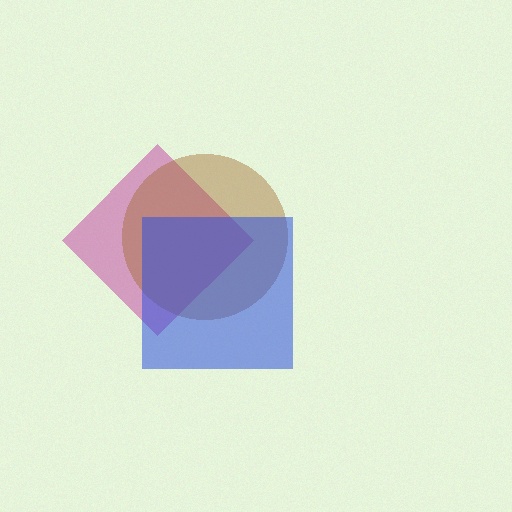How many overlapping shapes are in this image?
There are 3 overlapping shapes in the image.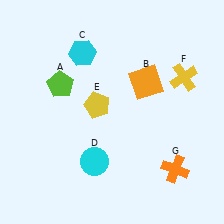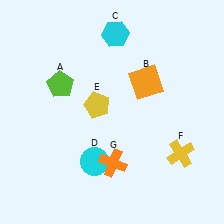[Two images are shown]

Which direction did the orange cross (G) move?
The orange cross (G) moved left.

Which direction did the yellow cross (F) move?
The yellow cross (F) moved down.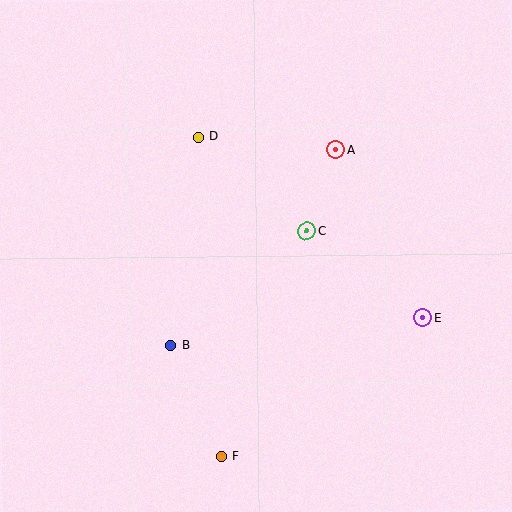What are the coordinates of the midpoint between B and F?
The midpoint between B and F is at (196, 401).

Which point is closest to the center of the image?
Point C at (306, 231) is closest to the center.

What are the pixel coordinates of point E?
Point E is at (422, 318).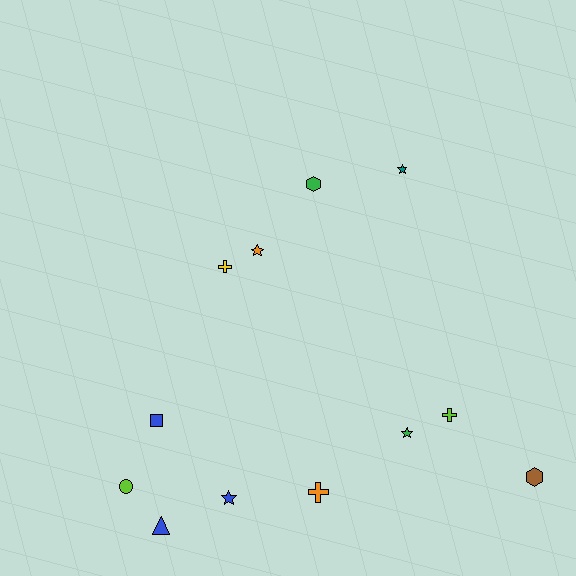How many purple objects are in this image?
There are no purple objects.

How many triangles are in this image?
There is 1 triangle.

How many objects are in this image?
There are 12 objects.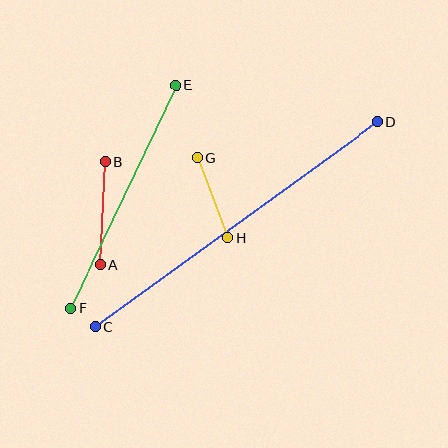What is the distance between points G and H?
The distance is approximately 85 pixels.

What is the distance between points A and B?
The distance is approximately 103 pixels.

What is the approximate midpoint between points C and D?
The midpoint is at approximately (236, 225) pixels.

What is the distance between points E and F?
The distance is approximately 246 pixels.